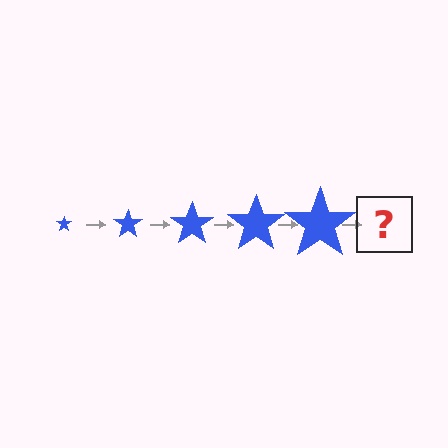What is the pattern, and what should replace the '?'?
The pattern is that the star gets progressively larger each step. The '?' should be a blue star, larger than the previous one.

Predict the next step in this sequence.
The next step is a blue star, larger than the previous one.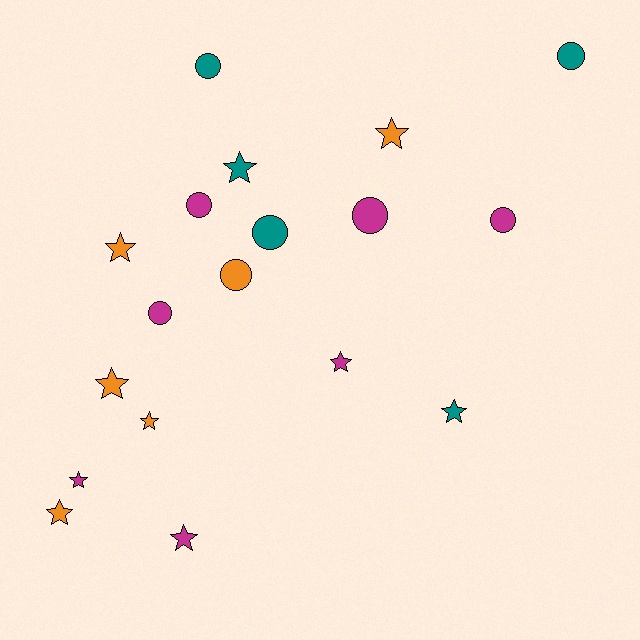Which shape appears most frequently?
Star, with 10 objects.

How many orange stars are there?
There are 5 orange stars.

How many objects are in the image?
There are 18 objects.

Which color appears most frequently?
Magenta, with 7 objects.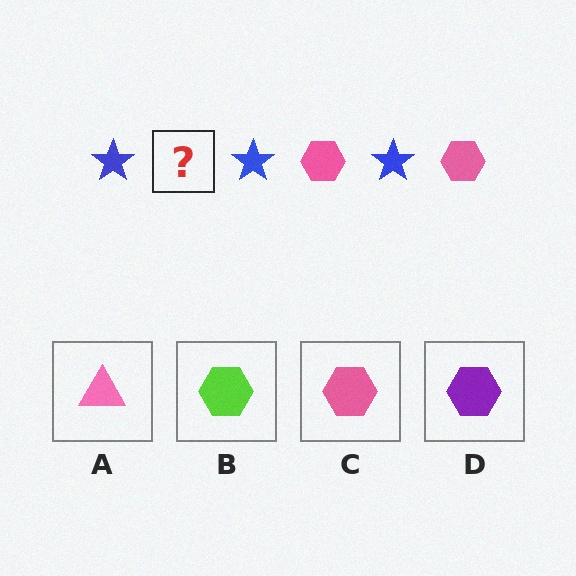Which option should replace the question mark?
Option C.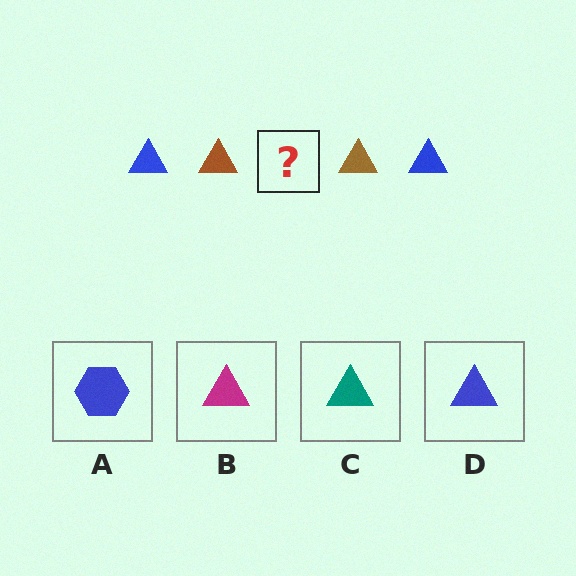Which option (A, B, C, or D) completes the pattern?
D.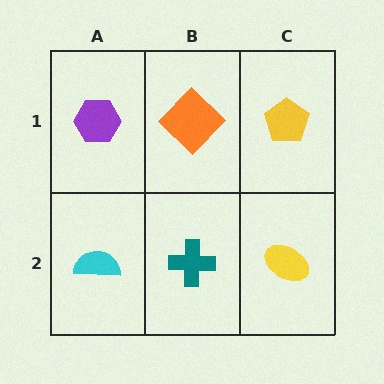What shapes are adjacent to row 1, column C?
A yellow ellipse (row 2, column C), an orange diamond (row 1, column B).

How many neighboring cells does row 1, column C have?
2.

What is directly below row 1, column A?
A cyan semicircle.